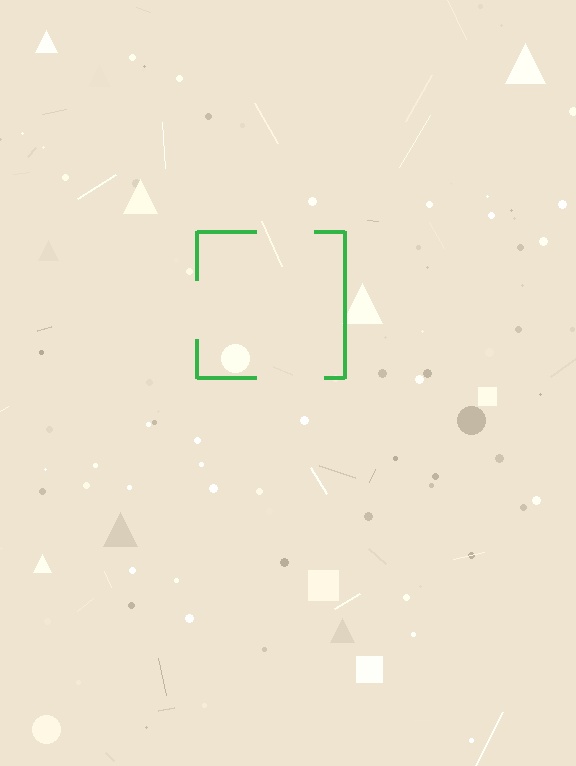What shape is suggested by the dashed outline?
The dashed outline suggests a square.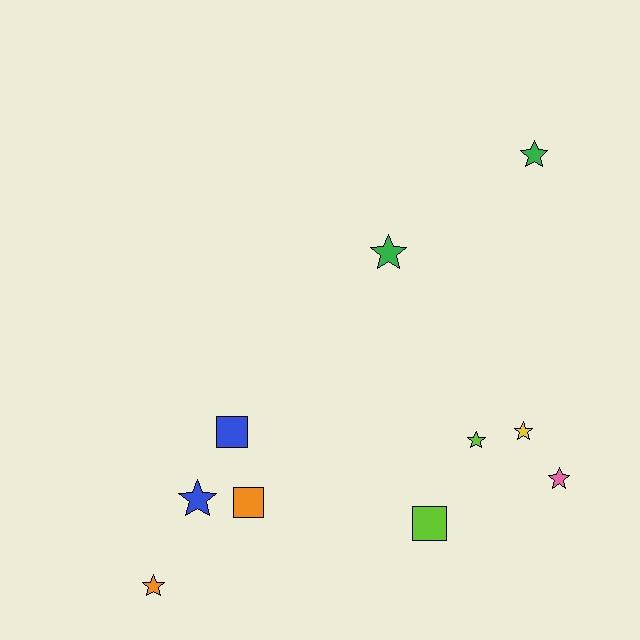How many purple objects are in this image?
There are no purple objects.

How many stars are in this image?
There are 7 stars.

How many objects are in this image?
There are 10 objects.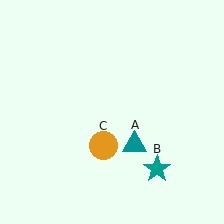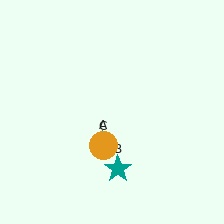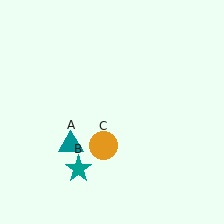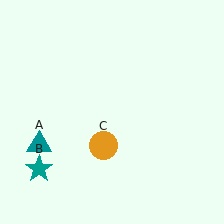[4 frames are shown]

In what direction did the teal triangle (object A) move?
The teal triangle (object A) moved left.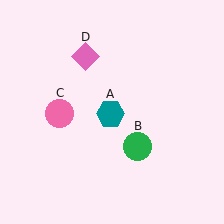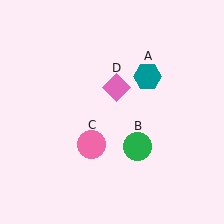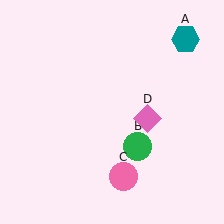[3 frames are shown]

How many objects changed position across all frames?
3 objects changed position: teal hexagon (object A), pink circle (object C), pink diamond (object D).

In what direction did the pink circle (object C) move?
The pink circle (object C) moved down and to the right.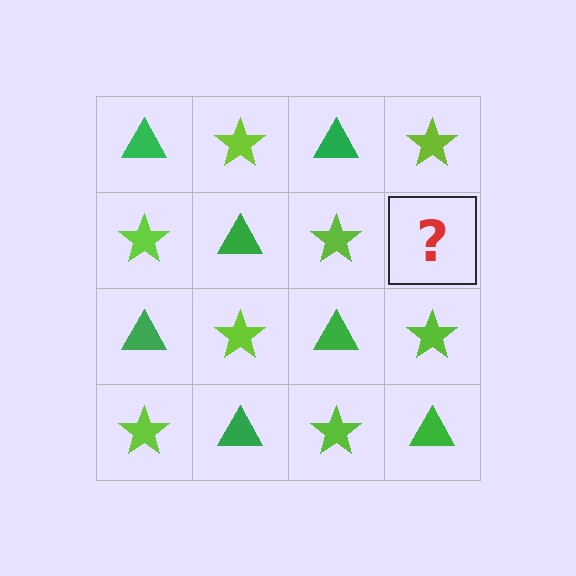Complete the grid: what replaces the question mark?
The question mark should be replaced with a green triangle.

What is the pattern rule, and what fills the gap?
The rule is that it alternates green triangle and lime star in a checkerboard pattern. The gap should be filled with a green triangle.